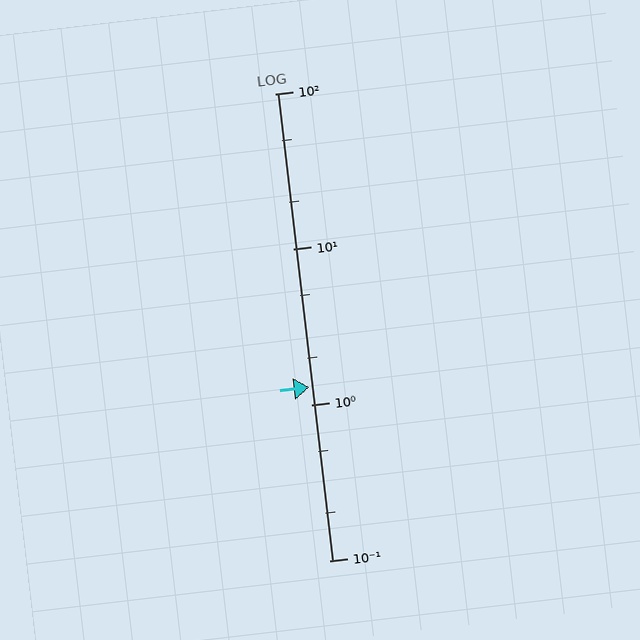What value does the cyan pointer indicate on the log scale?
The pointer indicates approximately 1.3.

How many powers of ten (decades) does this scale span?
The scale spans 3 decades, from 0.1 to 100.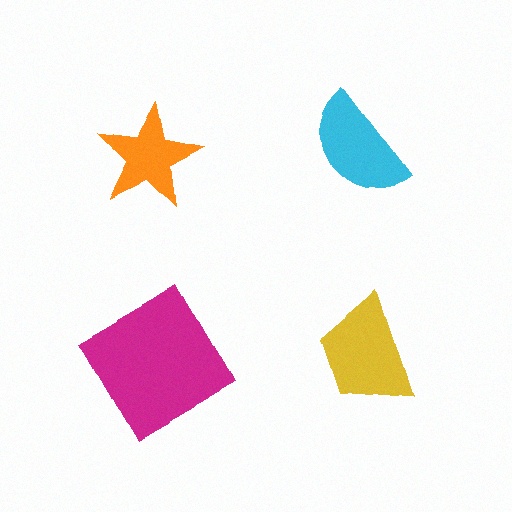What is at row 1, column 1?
An orange star.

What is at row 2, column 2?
A yellow trapezoid.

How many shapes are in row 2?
2 shapes.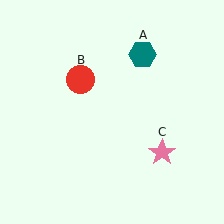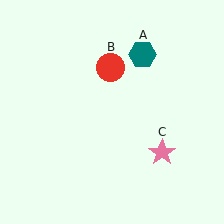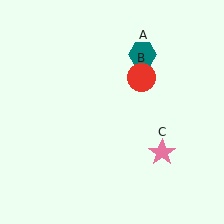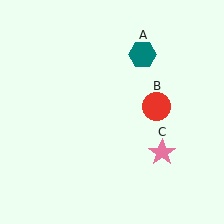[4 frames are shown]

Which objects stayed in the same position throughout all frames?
Teal hexagon (object A) and pink star (object C) remained stationary.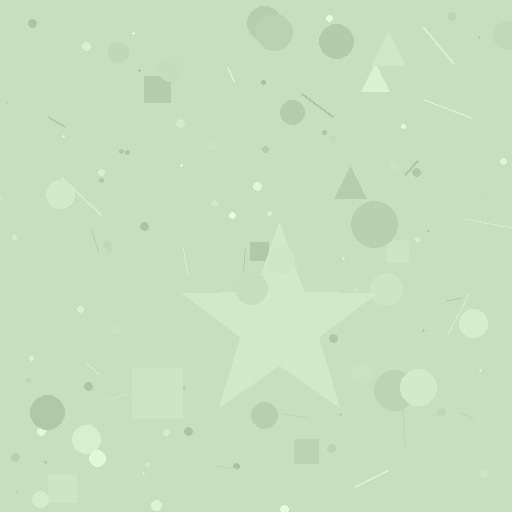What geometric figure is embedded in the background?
A star is embedded in the background.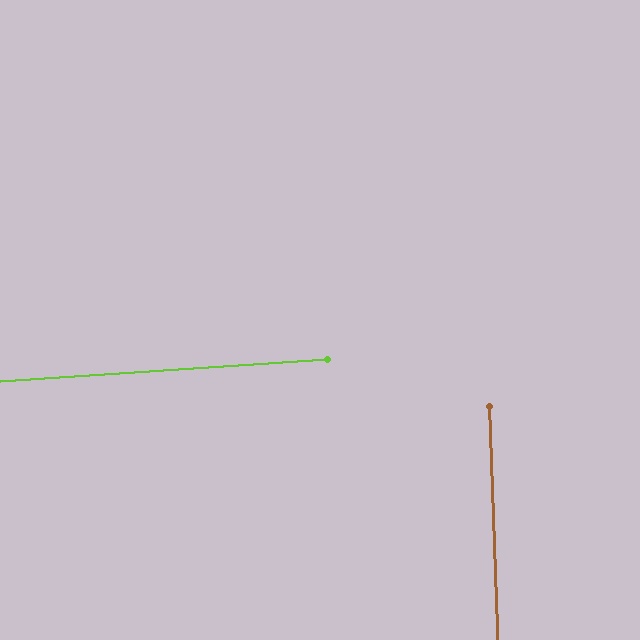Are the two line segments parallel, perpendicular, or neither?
Perpendicular — they meet at approximately 88°.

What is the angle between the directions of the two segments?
Approximately 88 degrees.